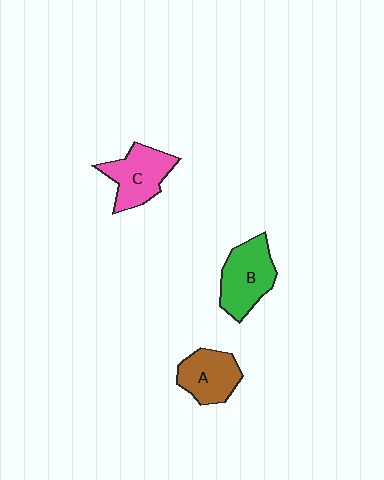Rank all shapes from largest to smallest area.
From largest to smallest: B (green), C (pink), A (brown).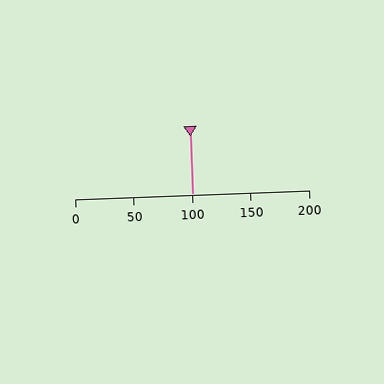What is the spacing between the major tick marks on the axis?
The major ticks are spaced 50 apart.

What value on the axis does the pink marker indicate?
The marker indicates approximately 100.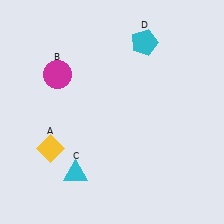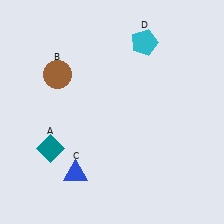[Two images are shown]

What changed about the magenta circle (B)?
In Image 1, B is magenta. In Image 2, it changed to brown.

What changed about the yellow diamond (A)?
In Image 1, A is yellow. In Image 2, it changed to teal.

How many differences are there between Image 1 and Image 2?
There are 3 differences between the two images.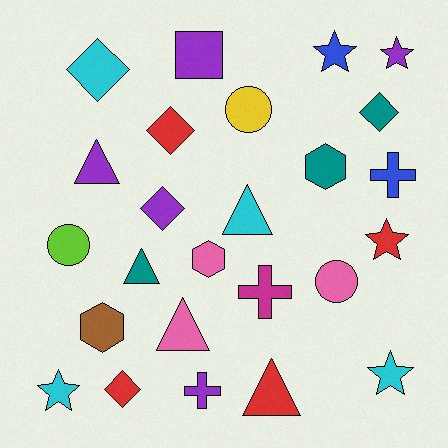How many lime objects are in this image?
There is 1 lime object.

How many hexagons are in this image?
There are 3 hexagons.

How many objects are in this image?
There are 25 objects.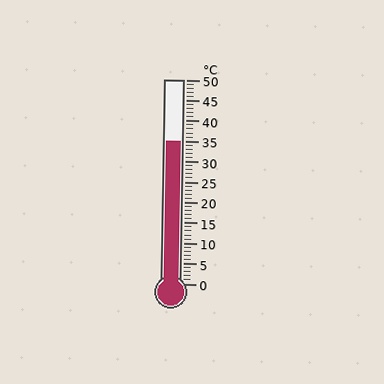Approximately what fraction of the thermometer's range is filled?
The thermometer is filled to approximately 70% of its range.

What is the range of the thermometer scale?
The thermometer scale ranges from 0°C to 50°C.